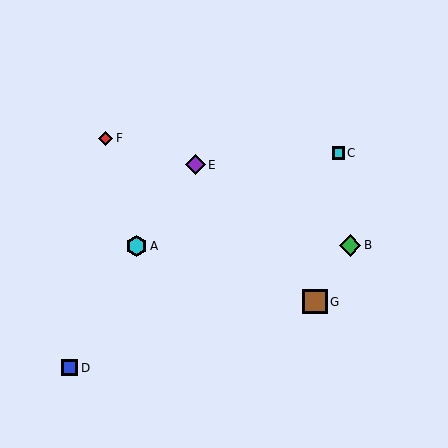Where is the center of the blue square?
The center of the blue square is at (70, 368).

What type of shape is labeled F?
Shape F is a red diamond.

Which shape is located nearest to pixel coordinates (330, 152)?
The cyan square (labeled C) at (338, 153) is nearest to that location.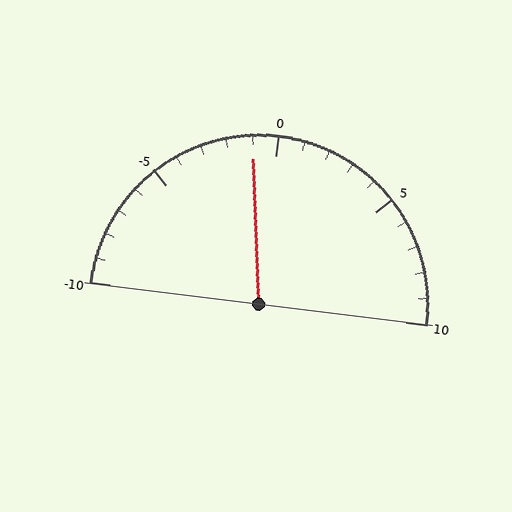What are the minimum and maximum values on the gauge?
The gauge ranges from -10 to 10.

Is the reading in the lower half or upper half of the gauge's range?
The reading is in the lower half of the range (-10 to 10).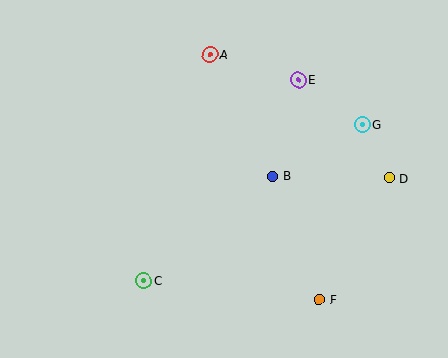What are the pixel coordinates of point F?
Point F is at (320, 300).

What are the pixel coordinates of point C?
Point C is at (144, 281).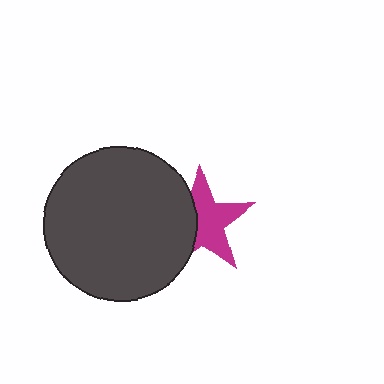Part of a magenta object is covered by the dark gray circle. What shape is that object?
It is a star.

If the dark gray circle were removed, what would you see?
You would see the complete magenta star.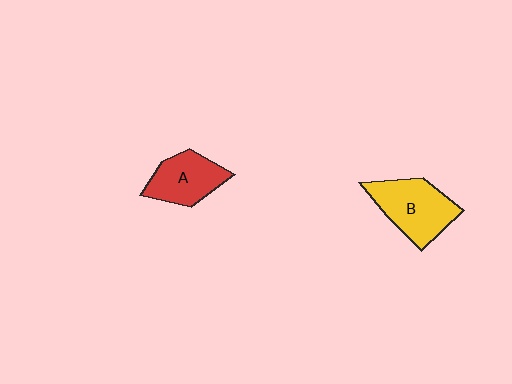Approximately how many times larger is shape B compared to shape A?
Approximately 1.3 times.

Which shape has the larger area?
Shape B (yellow).